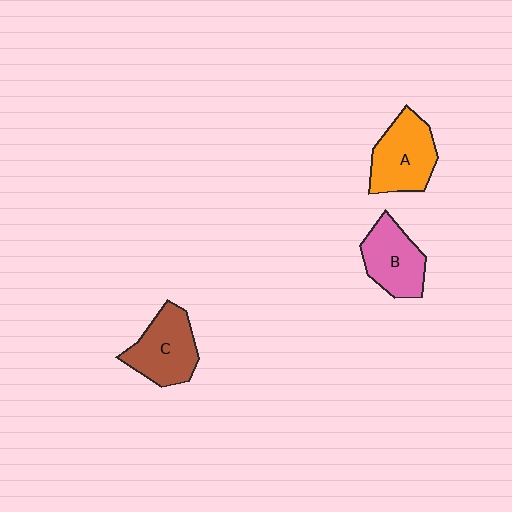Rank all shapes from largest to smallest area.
From largest to smallest: A (orange), C (brown), B (pink).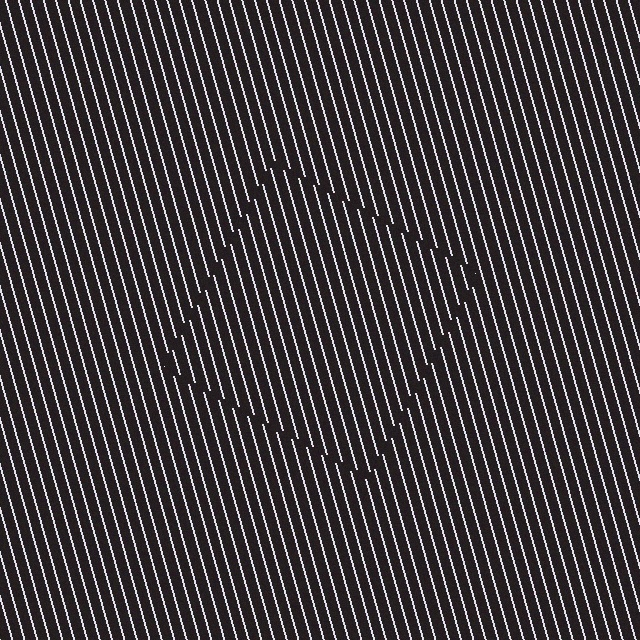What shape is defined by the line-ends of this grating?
An illusory square. The interior of the shape contains the same grating, shifted by half a period — the contour is defined by the phase discontinuity where line-ends from the inner and outer gratings abut.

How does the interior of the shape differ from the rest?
The interior of the shape contains the same grating, shifted by half a period — the contour is defined by the phase discontinuity where line-ends from the inner and outer gratings abut.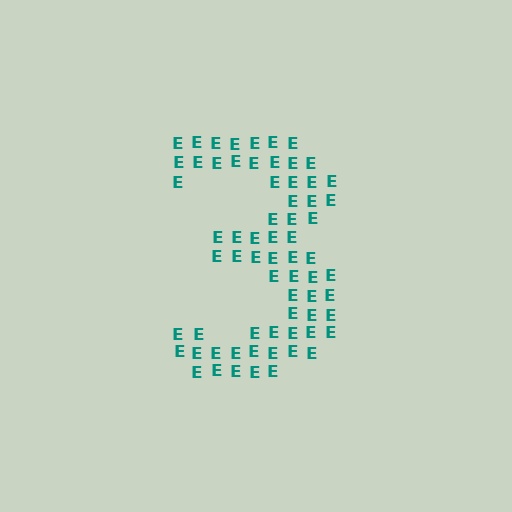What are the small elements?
The small elements are letter E's.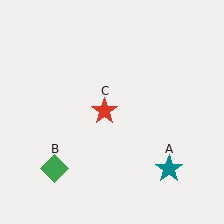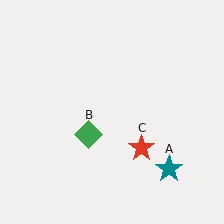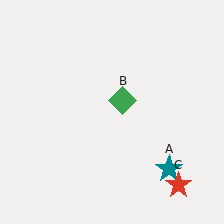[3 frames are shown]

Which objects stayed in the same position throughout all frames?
Teal star (object A) remained stationary.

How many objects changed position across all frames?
2 objects changed position: green diamond (object B), red star (object C).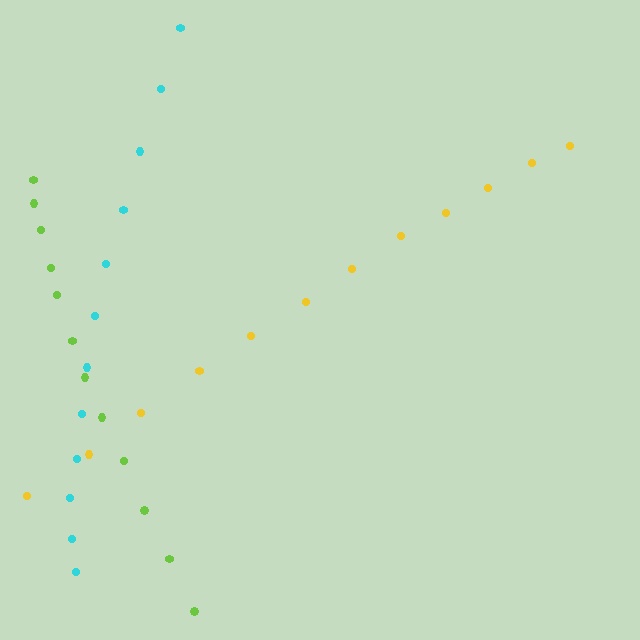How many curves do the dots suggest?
There are 3 distinct paths.